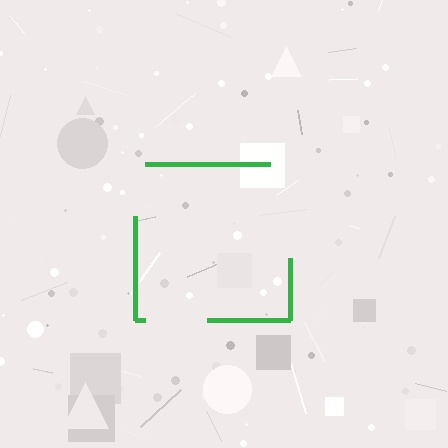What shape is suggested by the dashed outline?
The dashed outline suggests a square.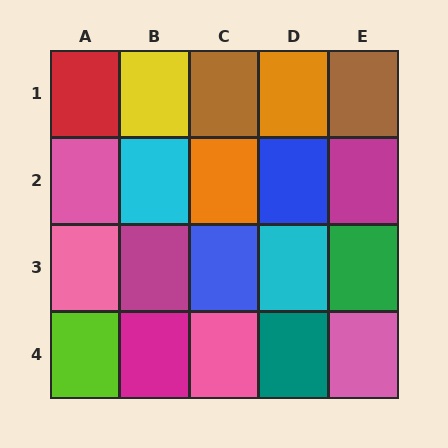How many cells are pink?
4 cells are pink.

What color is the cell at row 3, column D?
Cyan.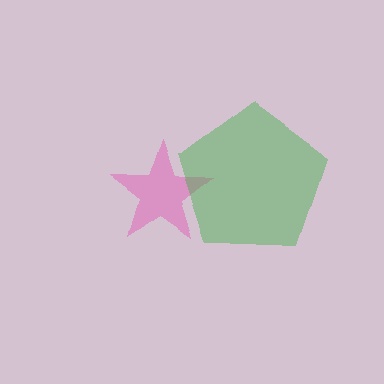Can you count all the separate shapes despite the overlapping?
Yes, there are 2 separate shapes.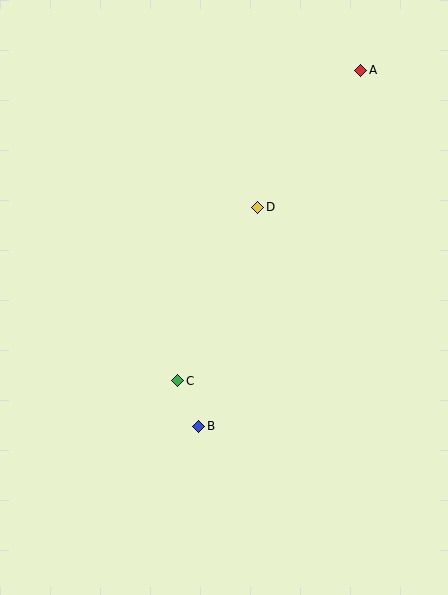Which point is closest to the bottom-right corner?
Point B is closest to the bottom-right corner.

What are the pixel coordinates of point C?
Point C is at (178, 381).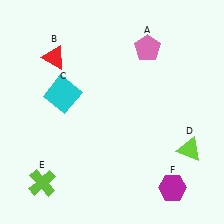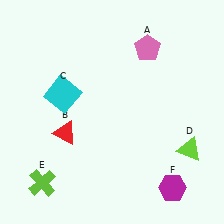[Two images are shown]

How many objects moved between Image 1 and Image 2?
1 object moved between the two images.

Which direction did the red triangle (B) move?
The red triangle (B) moved down.